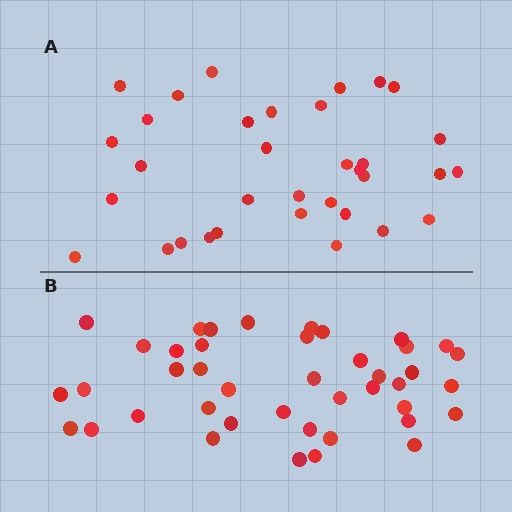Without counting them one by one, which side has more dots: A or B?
Region B (the bottom region) has more dots.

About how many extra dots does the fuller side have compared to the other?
Region B has roughly 8 or so more dots than region A.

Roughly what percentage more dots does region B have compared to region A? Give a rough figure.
About 25% more.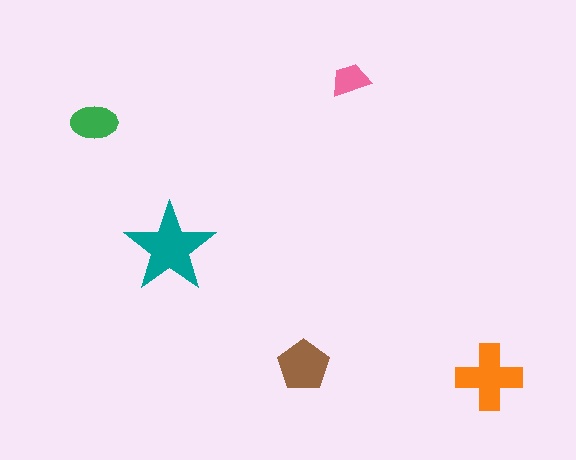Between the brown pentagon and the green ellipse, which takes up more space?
The brown pentagon.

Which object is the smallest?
The pink trapezoid.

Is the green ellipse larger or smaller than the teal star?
Smaller.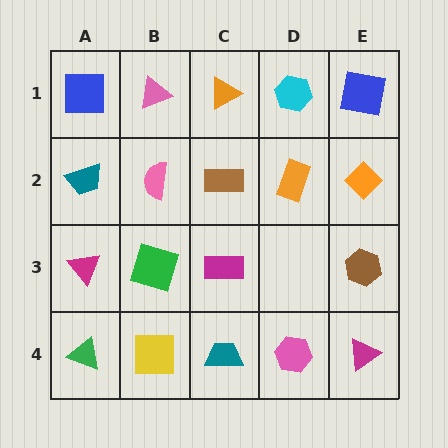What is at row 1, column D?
A cyan hexagon.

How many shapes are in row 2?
5 shapes.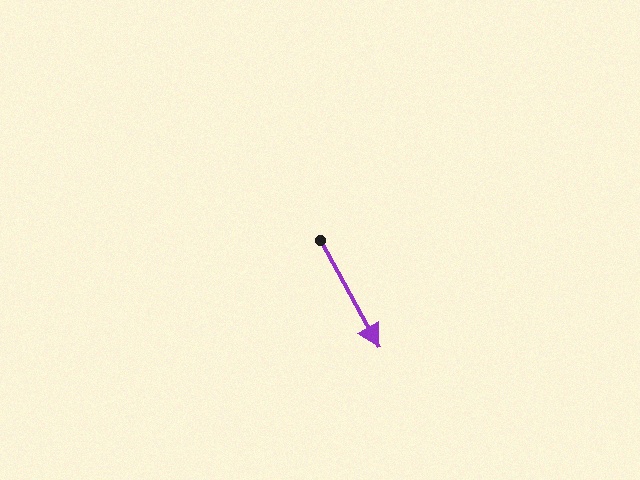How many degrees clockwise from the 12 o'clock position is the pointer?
Approximately 151 degrees.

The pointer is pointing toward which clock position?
Roughly 5 o'clock.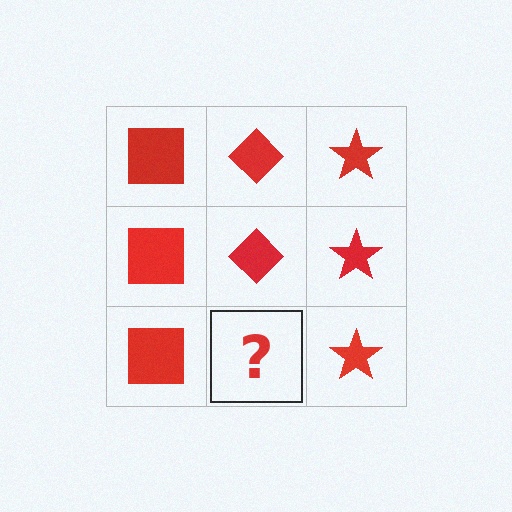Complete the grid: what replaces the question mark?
The question mark should be replaced with a red diamond.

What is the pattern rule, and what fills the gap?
The rule is that each column has a consistent shape. The gap should be filled with a red diamond.